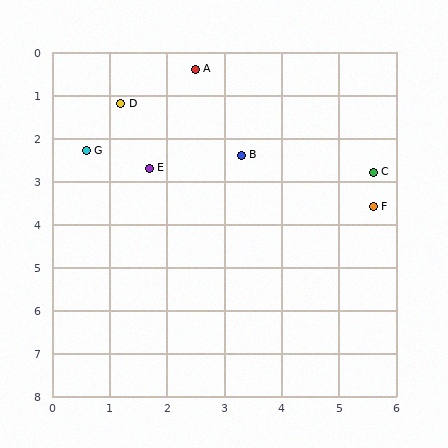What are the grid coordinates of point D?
Point D is at approximately (1.2, 1.2).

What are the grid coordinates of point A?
Point A is at approximately (2.5, 0.4).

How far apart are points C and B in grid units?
Points C and B are about 2.3 grid units apart.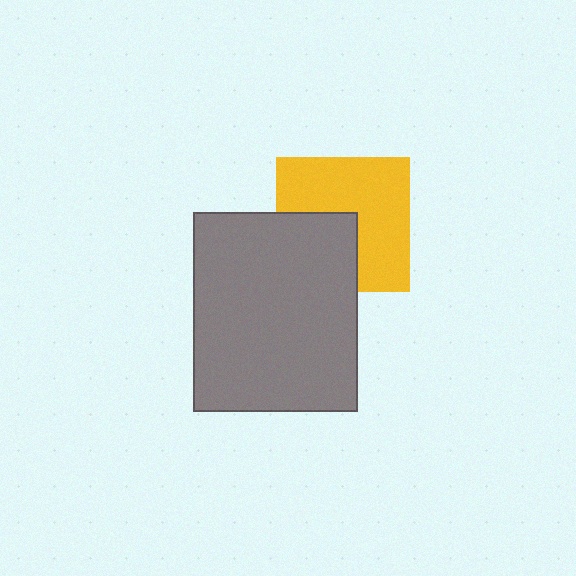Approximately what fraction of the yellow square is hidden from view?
Roughly 37% of the yellow square is hidden behind the gray rectangle.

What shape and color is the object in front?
The object in front is a gray rectangle.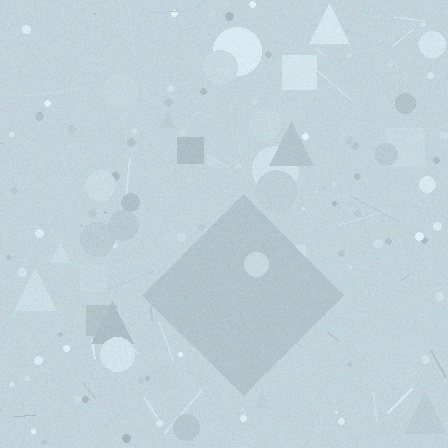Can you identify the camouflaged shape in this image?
The camouflaged shape is a diamond.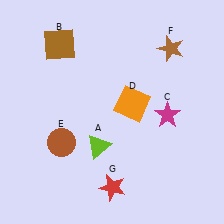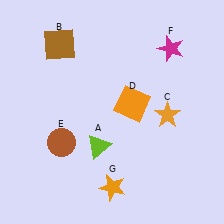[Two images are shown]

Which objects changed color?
C changed from magenta to orange. F changed from brown to magenta. G changed from red to orange.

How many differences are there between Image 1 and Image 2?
There are 3 differences between the two images.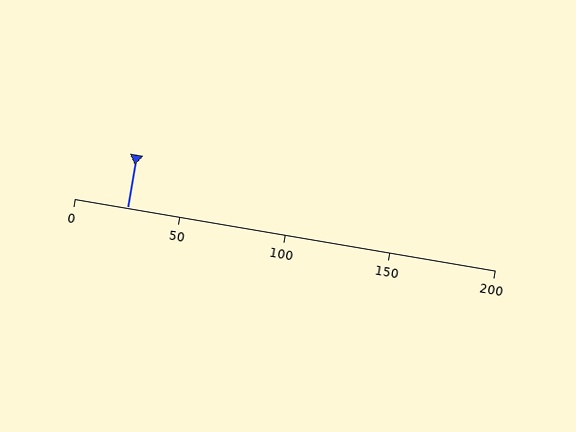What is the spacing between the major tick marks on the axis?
The major ticks are spaced 50 apart.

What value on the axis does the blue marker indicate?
The marker indicates approximately 25.